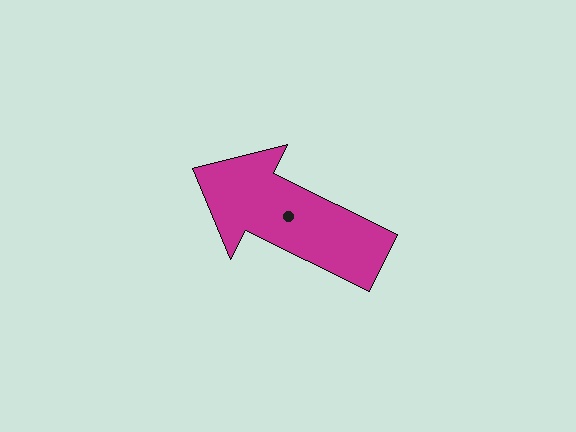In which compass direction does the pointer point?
Northwest.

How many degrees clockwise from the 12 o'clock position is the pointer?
Approximately 296 degrees.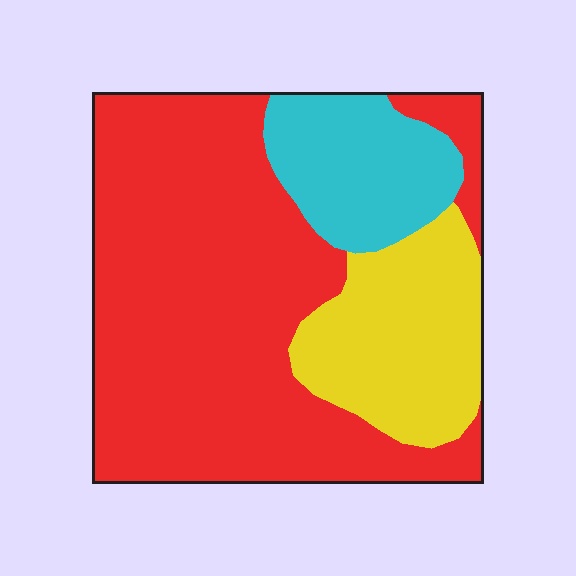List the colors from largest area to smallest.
From largest to smallest: red, yellow, cyan.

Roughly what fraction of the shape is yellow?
Yellow covers roughly 20% of the shape.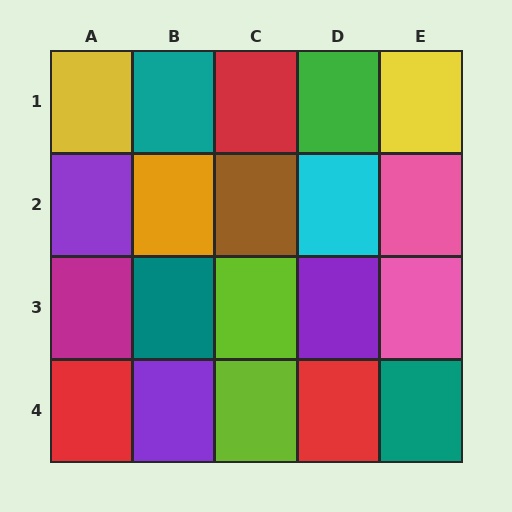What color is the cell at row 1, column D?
Green.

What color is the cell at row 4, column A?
Red.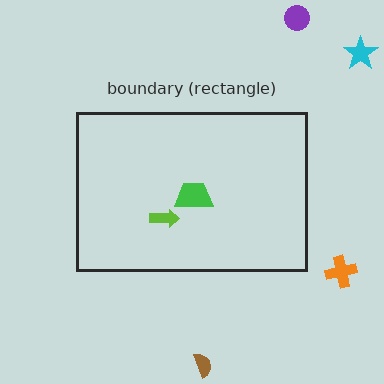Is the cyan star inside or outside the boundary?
Outside.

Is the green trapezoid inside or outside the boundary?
Inside.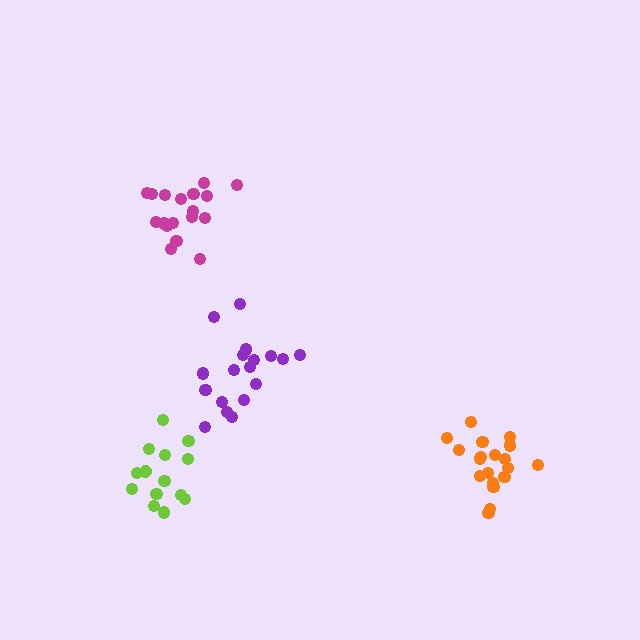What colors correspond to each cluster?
The clusters are colored: orange, purple, magenta, lime.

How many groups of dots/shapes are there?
There are 4 groups.